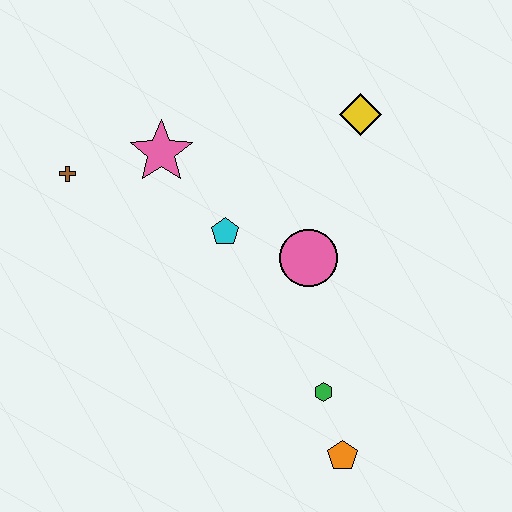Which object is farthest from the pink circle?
The brown cross is farthest from the pink circle.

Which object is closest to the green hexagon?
The orange pentagon is closest to the green hexagon.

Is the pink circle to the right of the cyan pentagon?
Yes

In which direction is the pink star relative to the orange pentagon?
The pink star is above the orange pentagon.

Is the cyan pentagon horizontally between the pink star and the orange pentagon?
Yes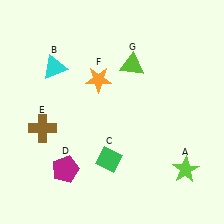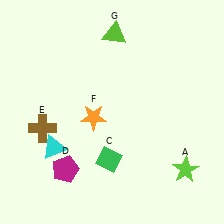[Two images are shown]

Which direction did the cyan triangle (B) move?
The cyan triangle (B) moved down.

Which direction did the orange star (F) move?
The orange star (F) moved down.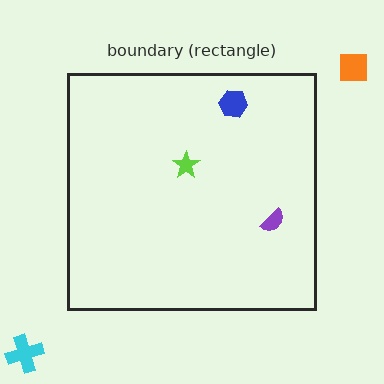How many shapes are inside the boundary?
3 inside, 2 outside.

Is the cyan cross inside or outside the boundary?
Outside.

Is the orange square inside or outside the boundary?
Outside.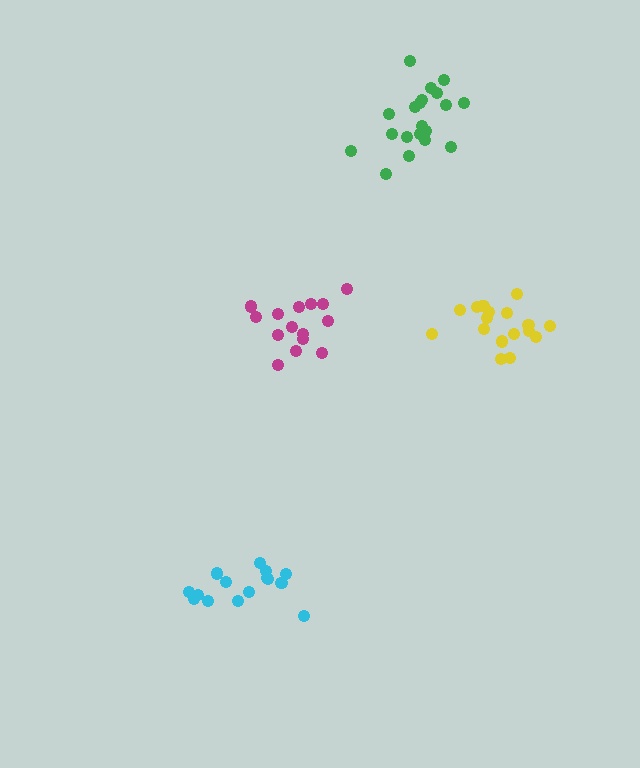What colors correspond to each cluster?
The clusters are colored: green, cyan, yellow, magenta.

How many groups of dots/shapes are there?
There are 4 groups.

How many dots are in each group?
Group 1: 20 dots, Group 2: 15 dots, Group 3: 18 dots, Group 4: 15 dots (68 total).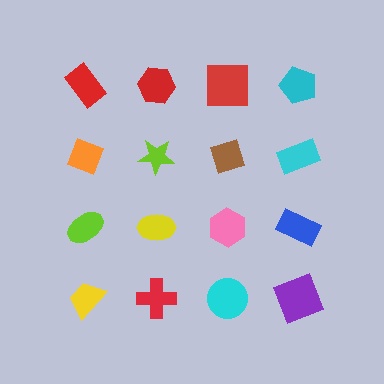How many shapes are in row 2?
4 shapes.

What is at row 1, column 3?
A red square.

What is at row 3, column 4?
A blue rectangle.